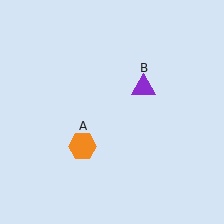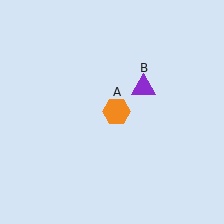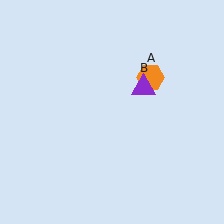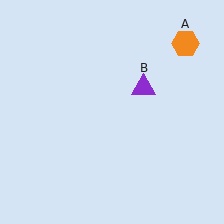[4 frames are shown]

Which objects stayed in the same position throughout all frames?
Purple triangle (object B) remained stationary.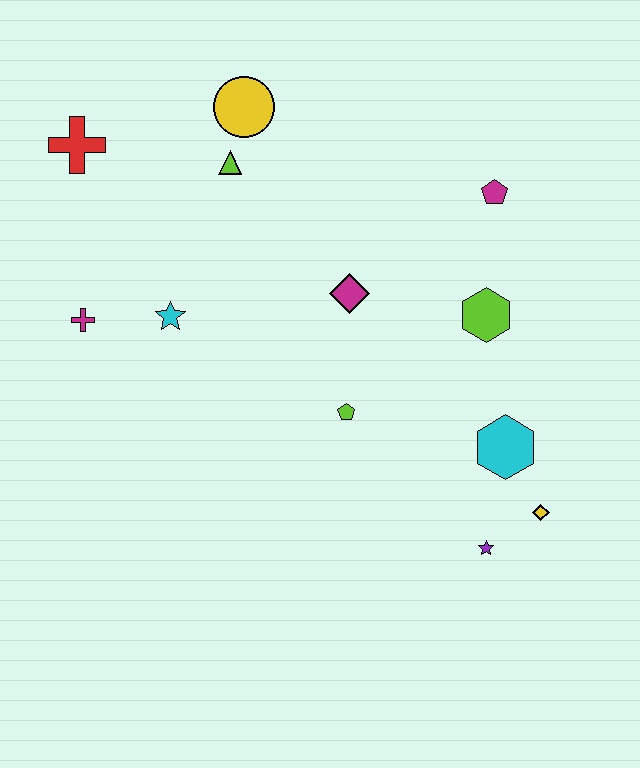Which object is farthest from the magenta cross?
The yellow diamond is farthest from the magenta cross.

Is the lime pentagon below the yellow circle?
Yes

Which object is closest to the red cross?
The lime triangle is closest to the red cross.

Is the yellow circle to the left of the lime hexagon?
Yes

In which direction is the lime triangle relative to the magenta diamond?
The lime triangle is above the magenta diamond.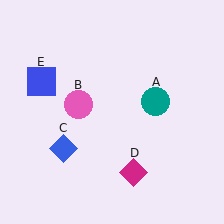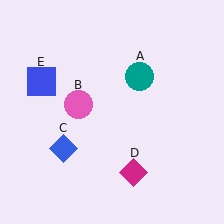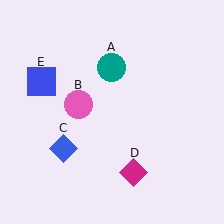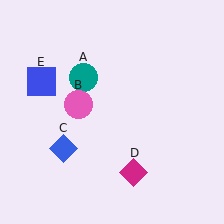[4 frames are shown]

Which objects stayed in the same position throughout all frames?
Pink circle (object B) and blue diamond (object C) and magenta diamond (object D) and blue square (object E) remained stationary.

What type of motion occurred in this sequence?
The teal circle (object A) rotated counterclockwise around the center of the scene.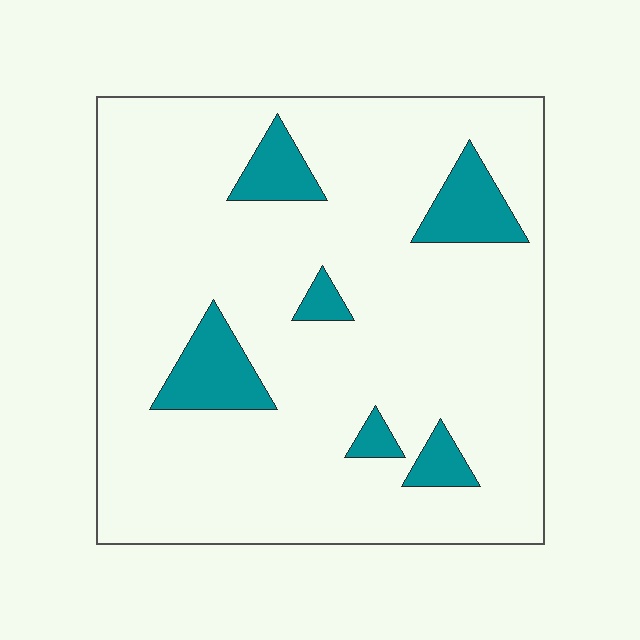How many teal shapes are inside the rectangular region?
6.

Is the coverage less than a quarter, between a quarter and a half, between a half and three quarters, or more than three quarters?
Less than a quarter.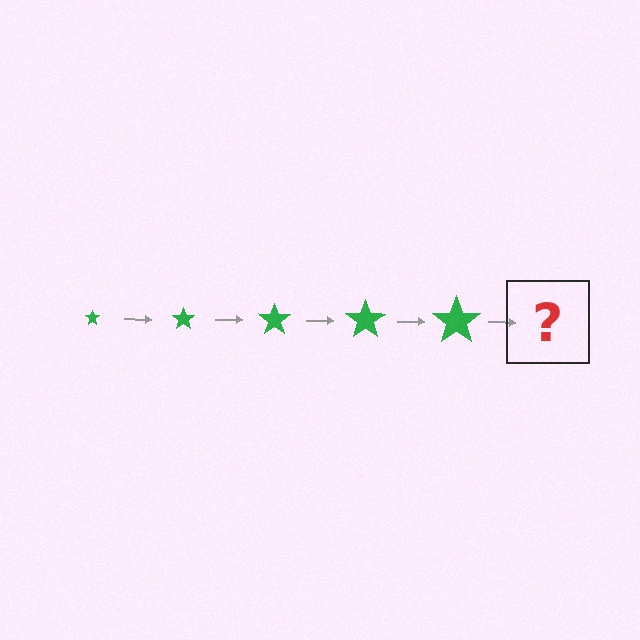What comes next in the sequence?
The next element should be a green star, larger than the previous one.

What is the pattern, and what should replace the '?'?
The pattern is that the star gets progressively larger each step. The '?' should be a green star, larger than the previous one.